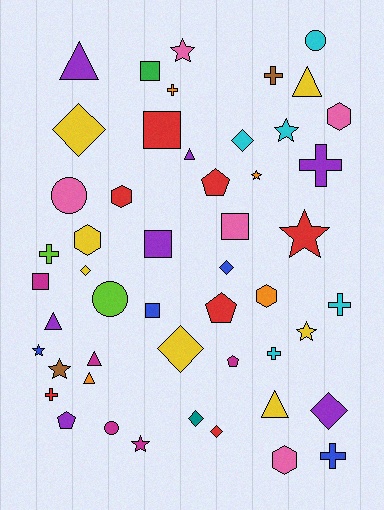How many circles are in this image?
There are 4 circles.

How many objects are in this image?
There are 50 objects.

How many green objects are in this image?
There is 1 green object.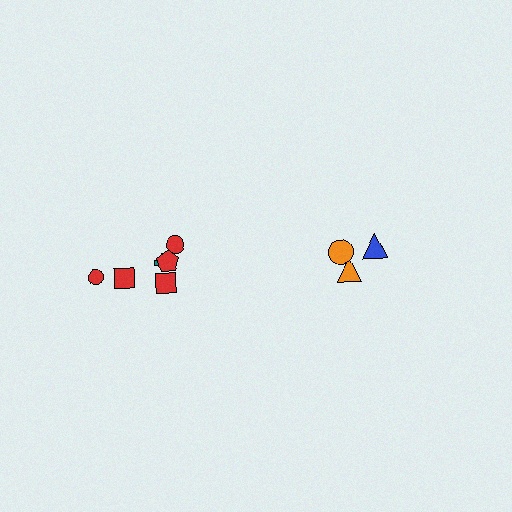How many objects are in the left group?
There are 6 objects.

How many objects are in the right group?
There are 3 objects.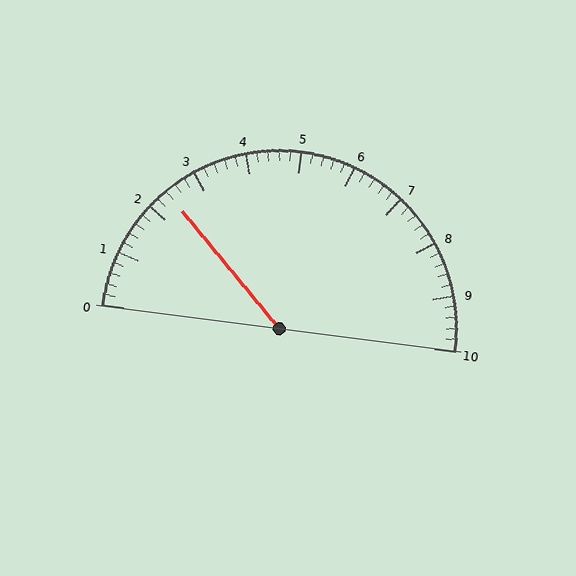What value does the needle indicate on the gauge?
The needle indicates approximately 2.4.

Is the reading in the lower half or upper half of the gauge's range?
The reading is in the lower half of the range (0 to 10).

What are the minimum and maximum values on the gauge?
The gauge ranges from 0 to 10.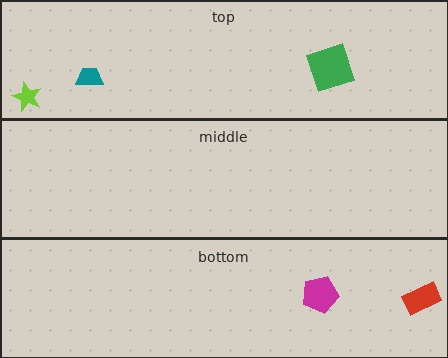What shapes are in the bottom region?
The magenta pentagon, the red rectangle.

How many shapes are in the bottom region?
2.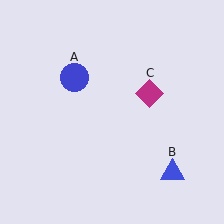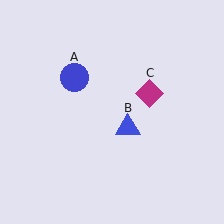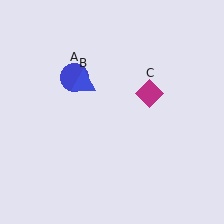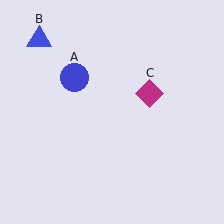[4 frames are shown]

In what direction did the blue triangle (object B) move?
The blue triangle (object B) moved up and to the left.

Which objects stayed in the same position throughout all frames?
Blue circle (object A) and magenta diamond (object C) remained stationary.